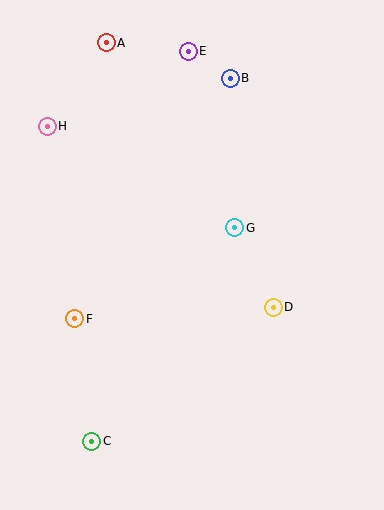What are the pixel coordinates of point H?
Point H is at (47, 126).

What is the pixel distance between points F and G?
The distance between F and G is 184 pixels.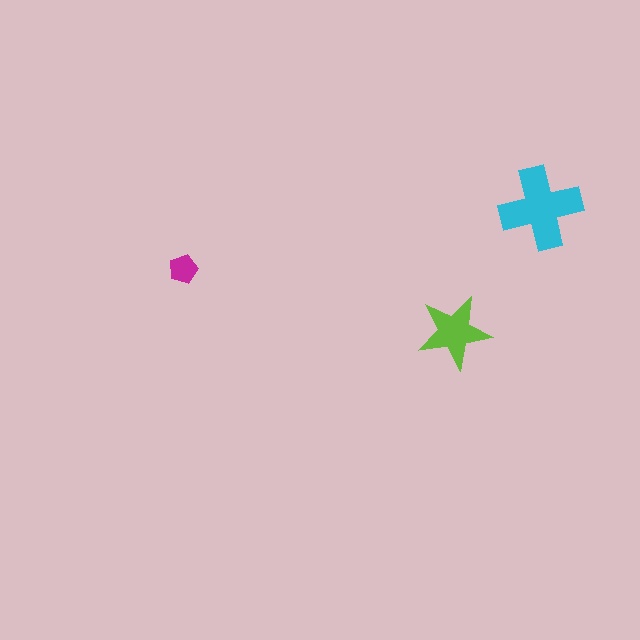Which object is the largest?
The cyan cross.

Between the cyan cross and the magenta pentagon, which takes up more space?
The cyan cross.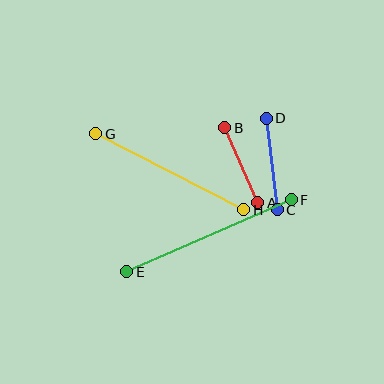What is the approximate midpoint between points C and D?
The midpoint is at approximately (272, 164) pixels.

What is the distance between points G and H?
The distance is approximately 167 pixels.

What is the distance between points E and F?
The distance is approximately 179 pixels.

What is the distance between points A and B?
The distance is approximately 82 pixels.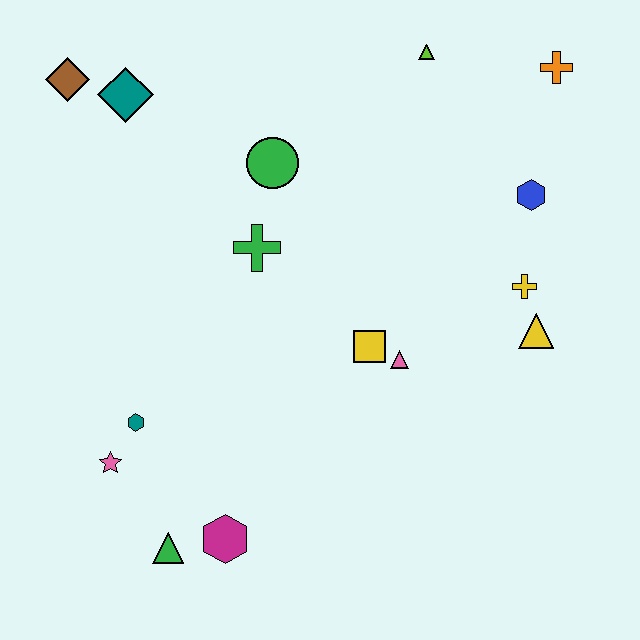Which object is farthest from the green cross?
The orange cross is farthest from the green cross.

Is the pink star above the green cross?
No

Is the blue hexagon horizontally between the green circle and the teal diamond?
No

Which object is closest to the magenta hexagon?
The green triangle is closest to the magenta hexagon.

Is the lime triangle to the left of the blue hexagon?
Yes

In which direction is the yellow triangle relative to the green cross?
The yellow triangle is to the right of the green cross.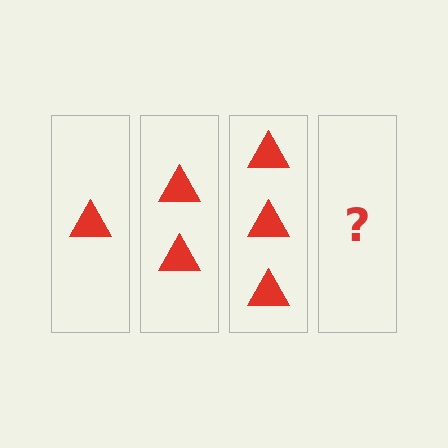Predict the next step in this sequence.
The next step is 4 triangles.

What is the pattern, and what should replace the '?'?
The pattern is that each step adds one more triangle. The '?' should be 4 triangles.